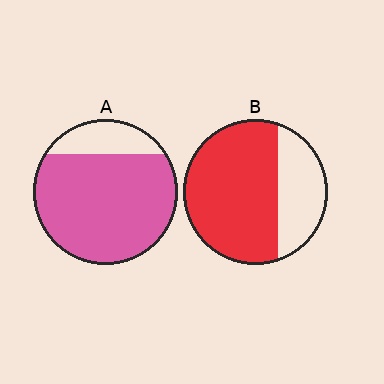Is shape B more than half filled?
Yes.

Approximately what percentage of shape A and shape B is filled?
A is approximately 80% and B is approximately 70%.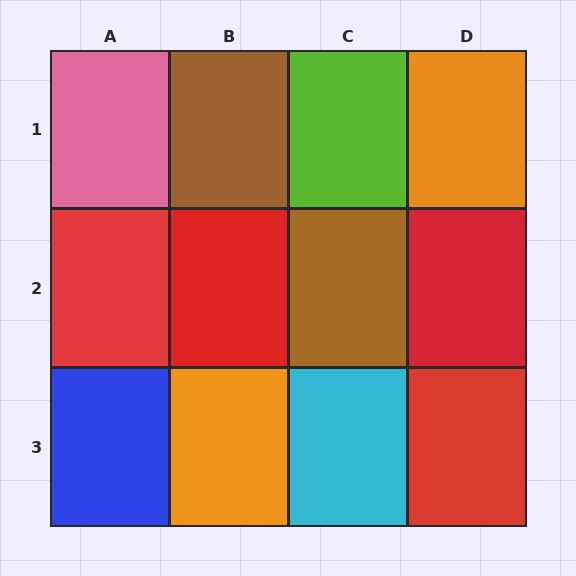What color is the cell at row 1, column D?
Orange.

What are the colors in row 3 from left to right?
Blue, orange, cyan, red.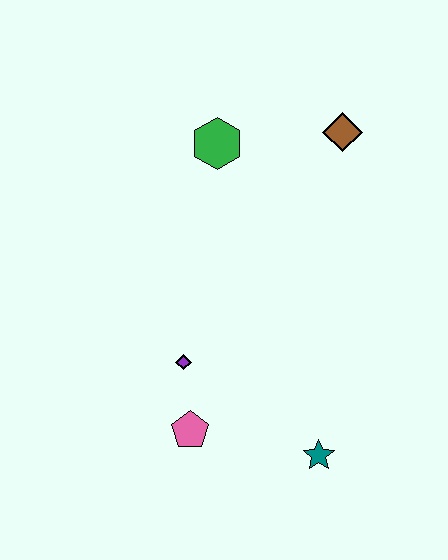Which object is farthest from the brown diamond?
The pink pentagon is farthest from the brown diamond.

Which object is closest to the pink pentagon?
The purple diamond is closest to the pink pentagon.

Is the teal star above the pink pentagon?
No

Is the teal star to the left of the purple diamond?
No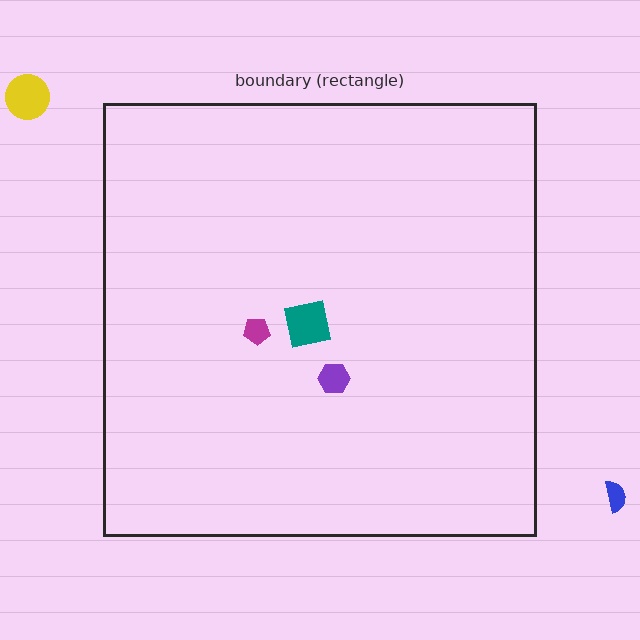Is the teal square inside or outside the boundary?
Inside.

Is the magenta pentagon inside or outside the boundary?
Inside.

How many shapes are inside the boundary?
3 inside, 2 outside.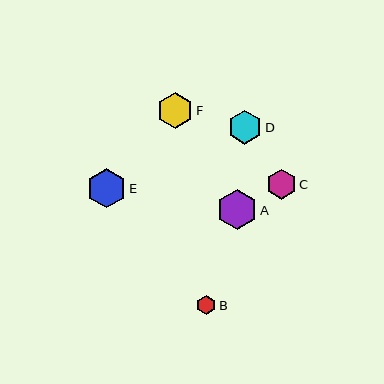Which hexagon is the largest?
Hexagon A is the largest with a size of approximately 40 pixels.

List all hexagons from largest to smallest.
From largest to smallest: A, E, F, D, C, B.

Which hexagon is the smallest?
Hexagon B is the smallest with a size of approximately 19 pixels.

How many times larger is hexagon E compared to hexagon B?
Hexagon E is approximately 2.1 times the size of hexagon B.